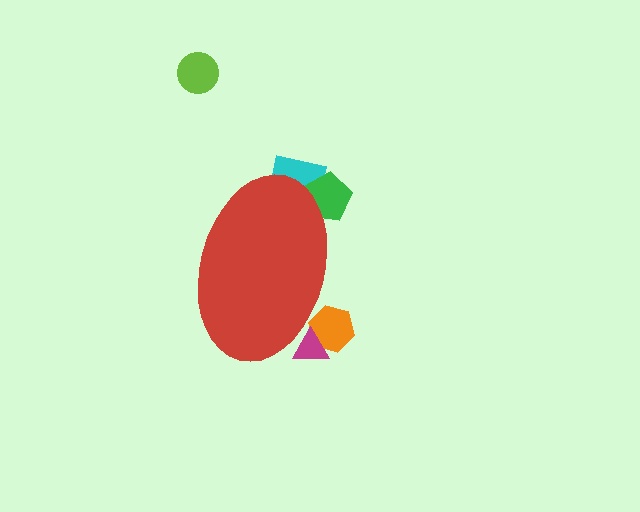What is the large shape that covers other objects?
A red ellipse.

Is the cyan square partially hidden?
Yes, the cyan square is partially hidden behind the red ellipse.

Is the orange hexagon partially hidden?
Yes, the orange hexagon is partially hidden behind the red ellipse.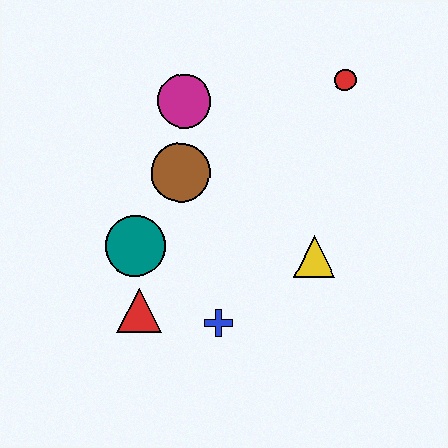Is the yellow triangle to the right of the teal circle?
Yes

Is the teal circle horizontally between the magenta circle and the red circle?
No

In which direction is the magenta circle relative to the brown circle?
The magenta circle is above the brown circle.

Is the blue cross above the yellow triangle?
No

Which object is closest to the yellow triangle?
The blue cross is closest to the yellow triangle.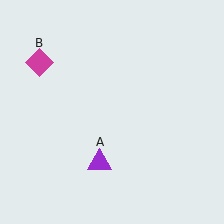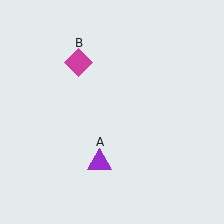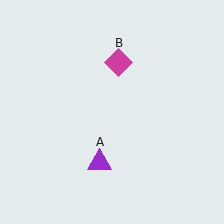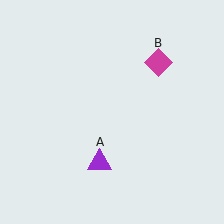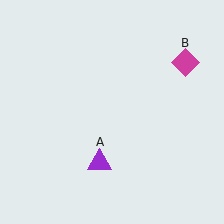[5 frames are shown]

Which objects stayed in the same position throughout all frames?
Purple triangle (object A) remained stationary.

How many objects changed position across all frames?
1 object changed position: magenta diamond (object B).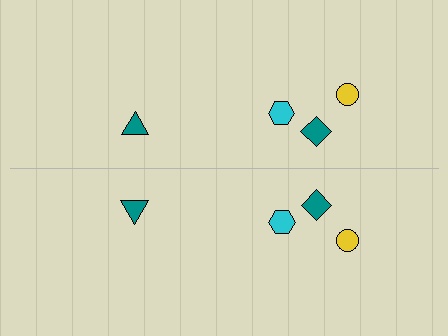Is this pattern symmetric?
Yes, this pattern has bilateral (reflection) symmetry.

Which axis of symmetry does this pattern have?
The pattern has a horizontal axis of symmetry running through the center of the image.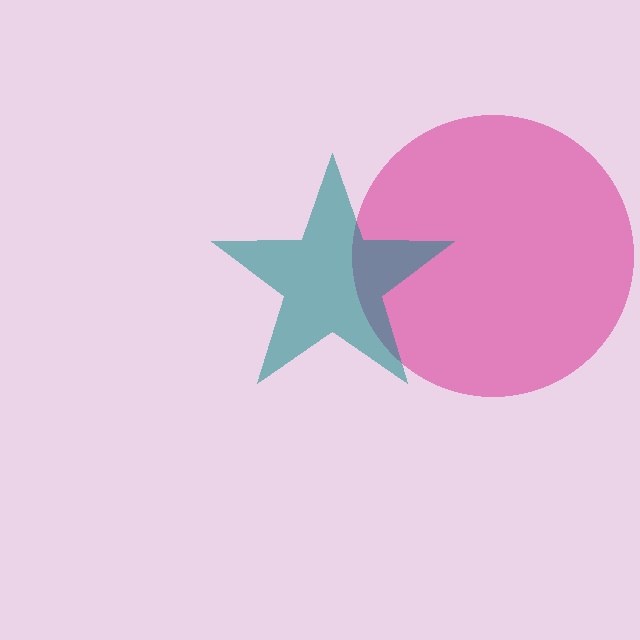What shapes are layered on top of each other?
The layered shapes are: a magenta circle, a teal star.